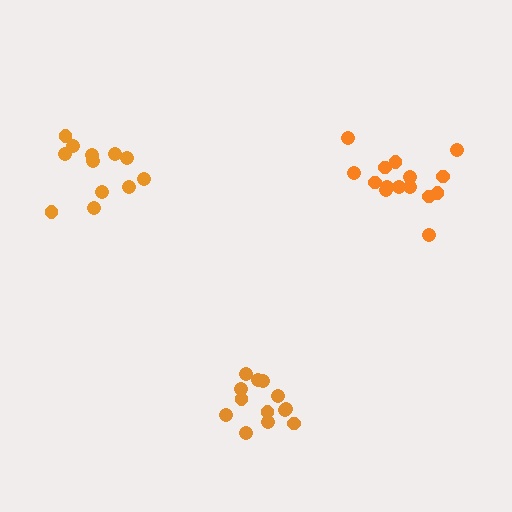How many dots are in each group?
Group 1: 13 dots, Group 2: 12 dots, Group 3: 15 dots (40 total).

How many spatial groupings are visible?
There are 3 spatial groupings.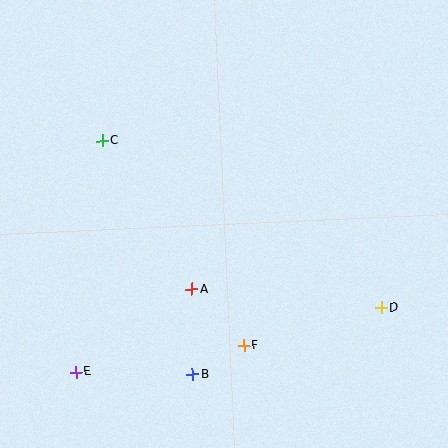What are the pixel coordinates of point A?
Point A is at (192, 289).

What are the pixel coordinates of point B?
Point B is at (192, 374).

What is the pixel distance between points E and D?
The distance between E and D is 312 pixels.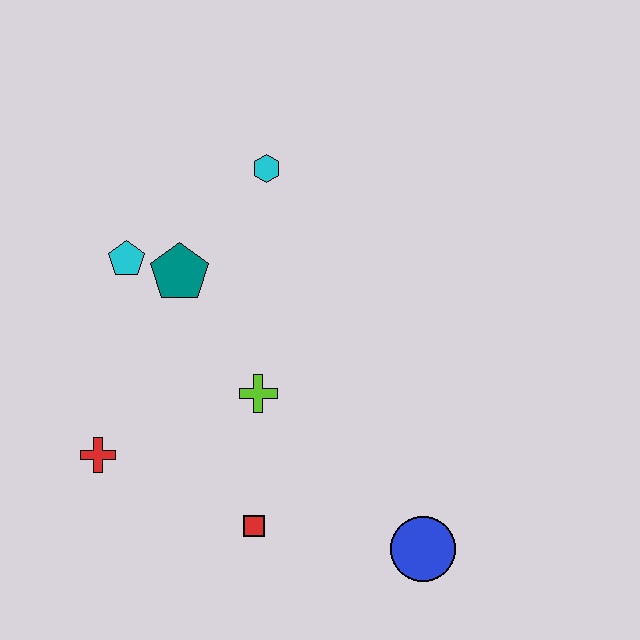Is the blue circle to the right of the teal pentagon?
Yes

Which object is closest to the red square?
The lime cross is closest to the red square.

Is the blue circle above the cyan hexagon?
No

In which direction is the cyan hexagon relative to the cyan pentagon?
The cyan hexagon is to the right of the cyan pentagon.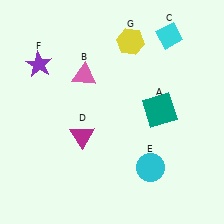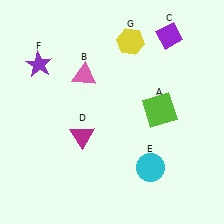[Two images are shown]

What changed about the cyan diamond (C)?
In Image 1, C is cyan. In Image 2, it changed to purple.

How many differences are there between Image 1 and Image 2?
There are 2 differences between the two images.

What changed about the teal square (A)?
In Image 1, A is teal. In Image 2, it changed to lime.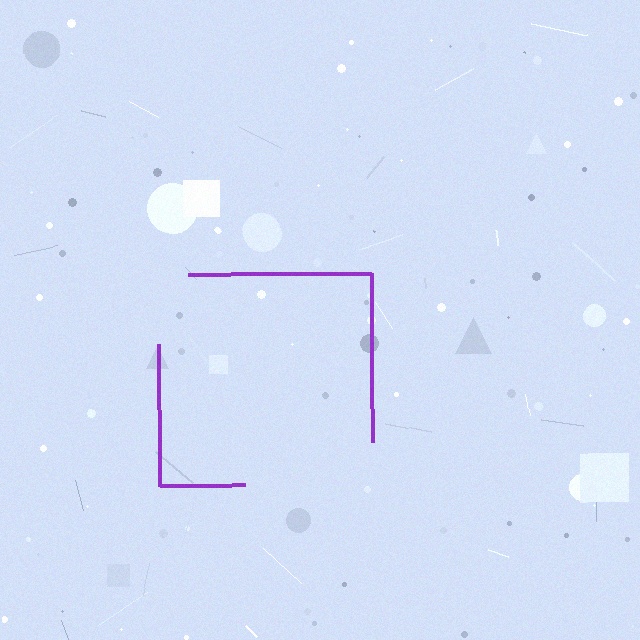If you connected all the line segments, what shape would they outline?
They would outline a square.